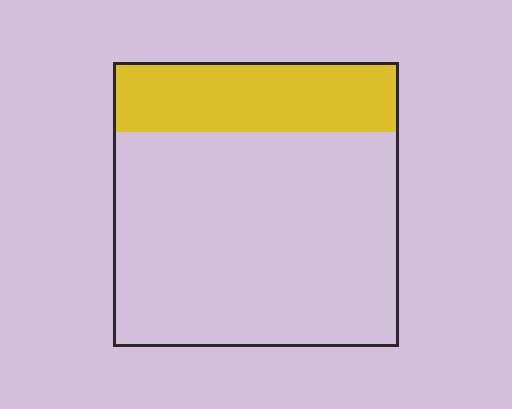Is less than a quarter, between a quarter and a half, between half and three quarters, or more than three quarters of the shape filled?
Less than a quarter.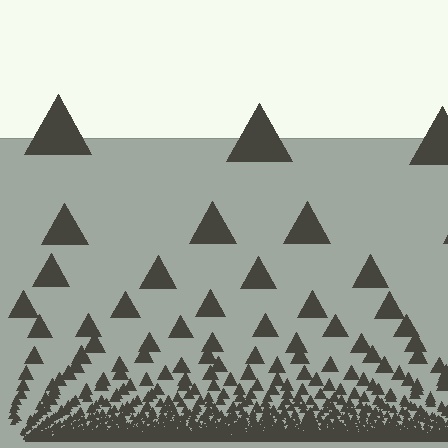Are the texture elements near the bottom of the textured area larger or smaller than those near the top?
Smaller. The gradient is inverted — elements near the bottom are smaller and denser.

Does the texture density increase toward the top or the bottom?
Density increases toward the bottom.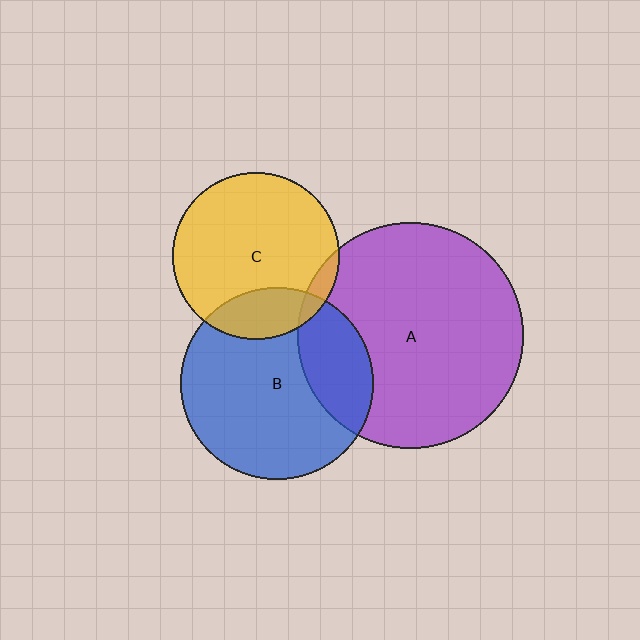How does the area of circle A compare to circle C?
Approximately 1.8 times.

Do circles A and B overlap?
Yes.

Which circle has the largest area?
Circle A (purple).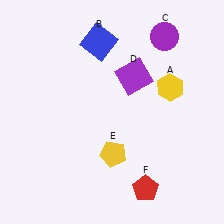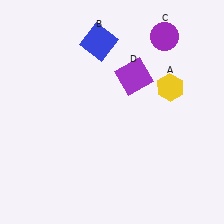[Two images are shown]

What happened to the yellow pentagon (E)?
The yellow pentagon (E) was removed in Image 2. It was in the bottom-right area of Image 1.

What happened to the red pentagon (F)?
The red pentagon (F) was removed in Image 2. It was in the bottom-right area of Image 1.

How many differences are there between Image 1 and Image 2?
There are 2 differences between the two images.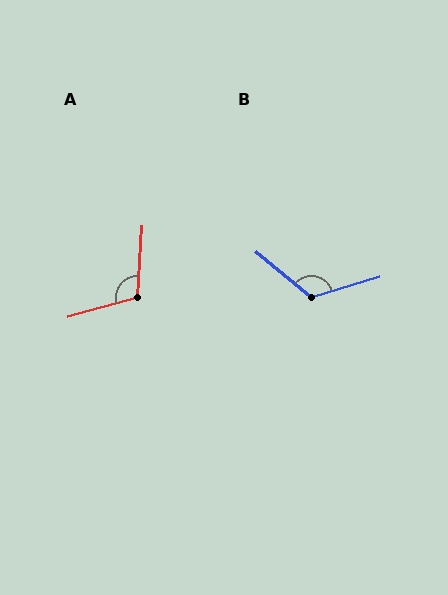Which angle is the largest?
B, at approximately 123 degrees.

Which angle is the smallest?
A, at approximately 109 degrees.